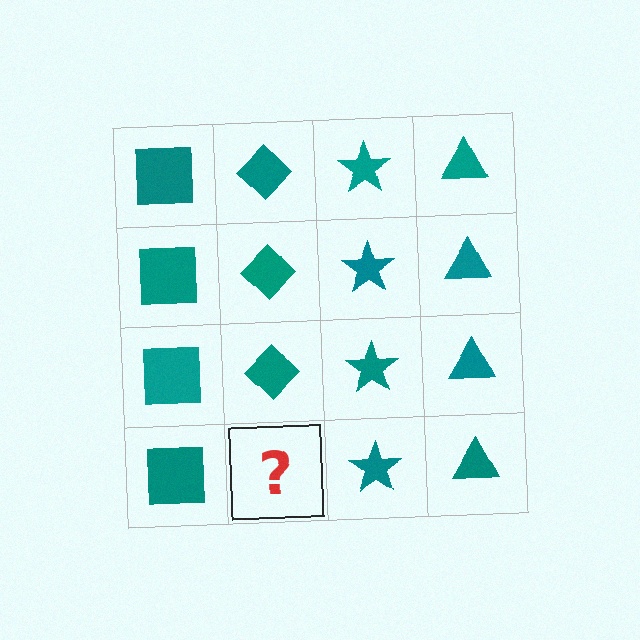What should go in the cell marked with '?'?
The missing cell should contain a teal diamond.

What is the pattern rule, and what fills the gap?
The rule is that each column has a consistent shape. The gap should be filled with a teal diamond.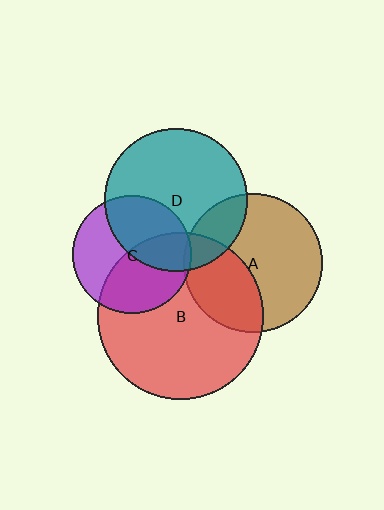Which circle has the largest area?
Circle B (red).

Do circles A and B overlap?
Yes.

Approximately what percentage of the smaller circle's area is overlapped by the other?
Approximately 35%.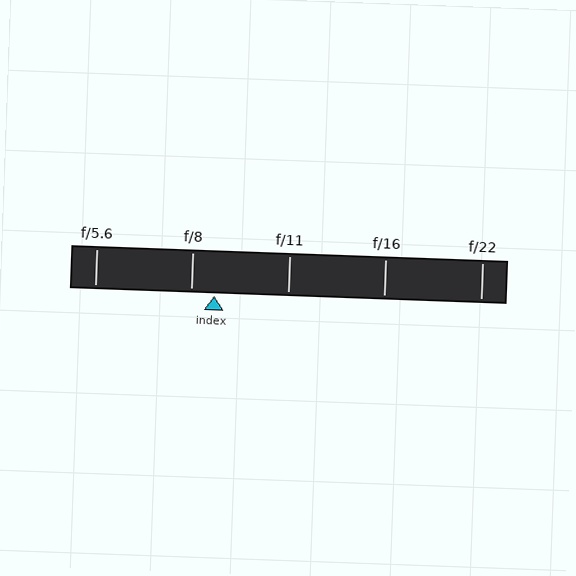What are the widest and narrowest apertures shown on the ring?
The widest aperture shown is f/5.6 and the narrowest is f/22.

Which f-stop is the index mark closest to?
The index mark is closest to f/8.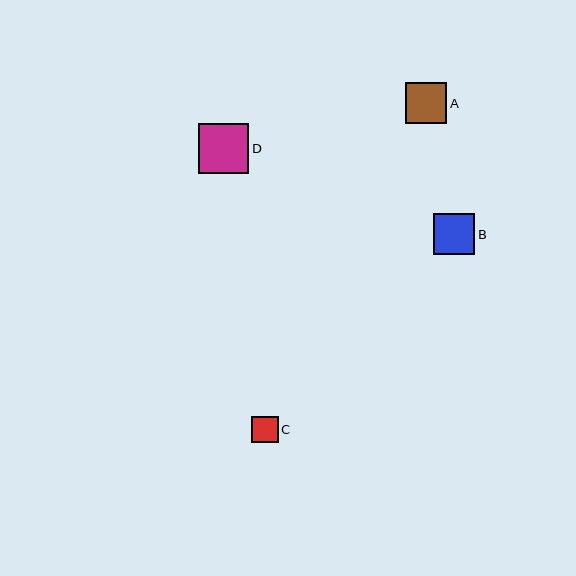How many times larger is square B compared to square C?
Square B is approximately 1.6 times the size of square C.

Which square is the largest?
Square D is the largest with a size of approximately 50 pixels.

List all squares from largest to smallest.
From largest to smallest: D, B, A, C.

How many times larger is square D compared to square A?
Square D is approximately 1.2 times the size of square A.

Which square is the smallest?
Square C is the smallest with a size of approximately 26 pixels.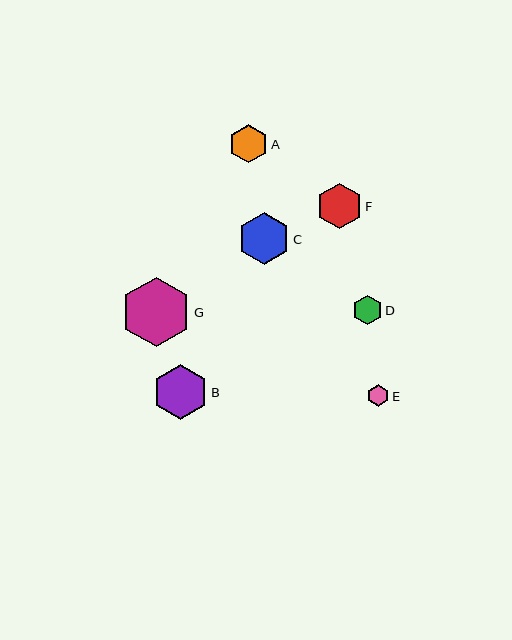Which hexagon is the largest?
Hexagon G is the largest with a size of approximately 70 pixels.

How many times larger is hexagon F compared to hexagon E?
Hexagon F is approximately 2.1 times the size of hexagon E.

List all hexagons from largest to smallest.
From largest to smallest: G, B, C, F, A, D, E.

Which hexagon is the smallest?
Hexagon E is the smallest with a size of approximately 22 pixels.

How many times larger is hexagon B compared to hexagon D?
Hexagon B is approximately 1.9 times the size of hexagon D.